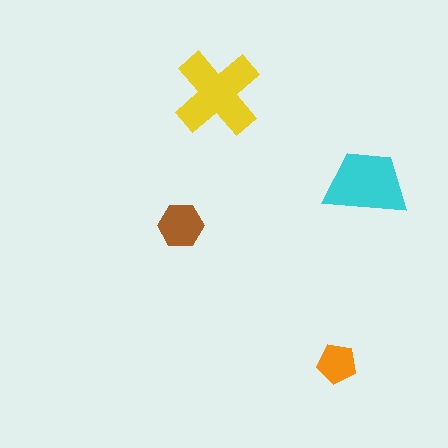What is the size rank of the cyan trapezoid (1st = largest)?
2nd.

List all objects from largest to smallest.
The yellow cross, the cyan trapezoid, the brown hexagon, the orange pentagon.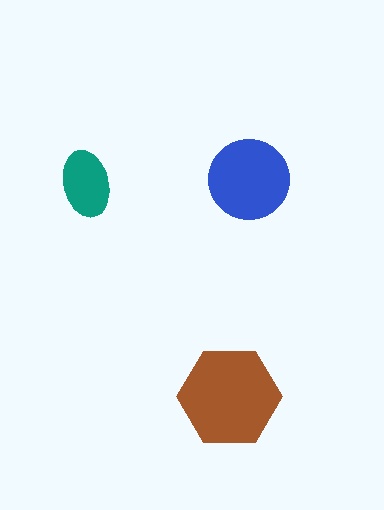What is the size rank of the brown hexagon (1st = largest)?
1st.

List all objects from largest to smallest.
The brown hexagon, the blue circle, the teal ellipse.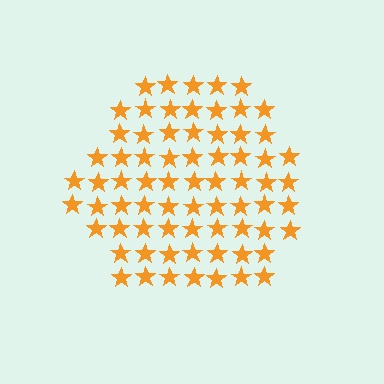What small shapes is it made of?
It is made of small stars.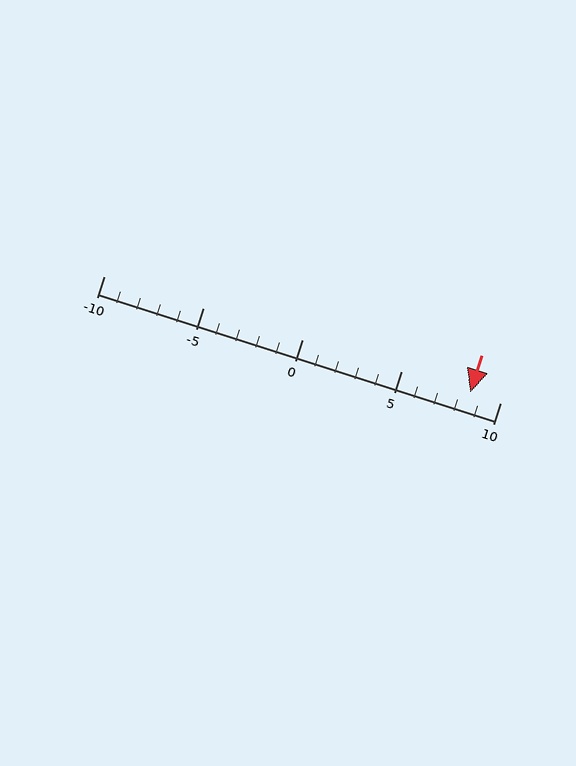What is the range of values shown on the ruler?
The ruler shows values from -10 to 10.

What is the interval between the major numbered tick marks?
The major tick marks are spaced 5 units apart.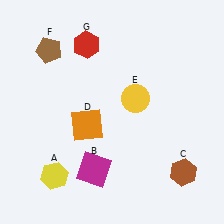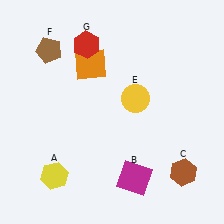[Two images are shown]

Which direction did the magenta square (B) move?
The magenta square (B) moved right.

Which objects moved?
The objects that moved are: the magenta square (B), the orange square (D).